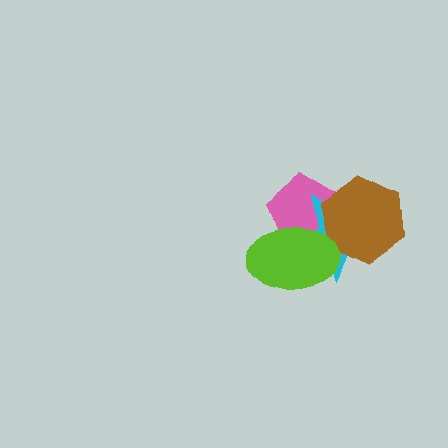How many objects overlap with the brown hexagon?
3 objects overlap with the brown hexagon.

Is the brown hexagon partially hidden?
Yes, it is partially covered by another shape.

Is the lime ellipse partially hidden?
No, no other shape covers it.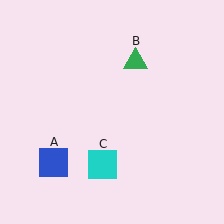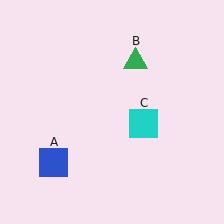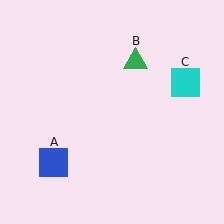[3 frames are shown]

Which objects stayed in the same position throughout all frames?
Blue square (object A) and green triangle (object B) remained stationary.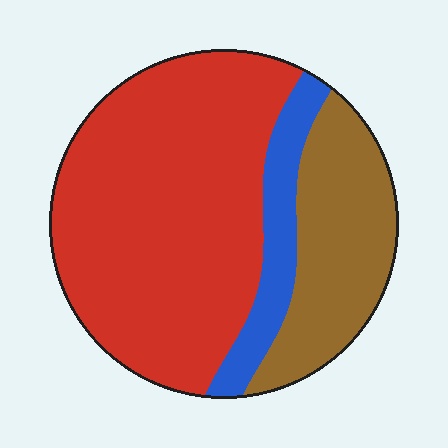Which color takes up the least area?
Blue, at roughly 10%.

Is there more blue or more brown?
Brown.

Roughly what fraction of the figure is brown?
Brown covers about 25% of the figure.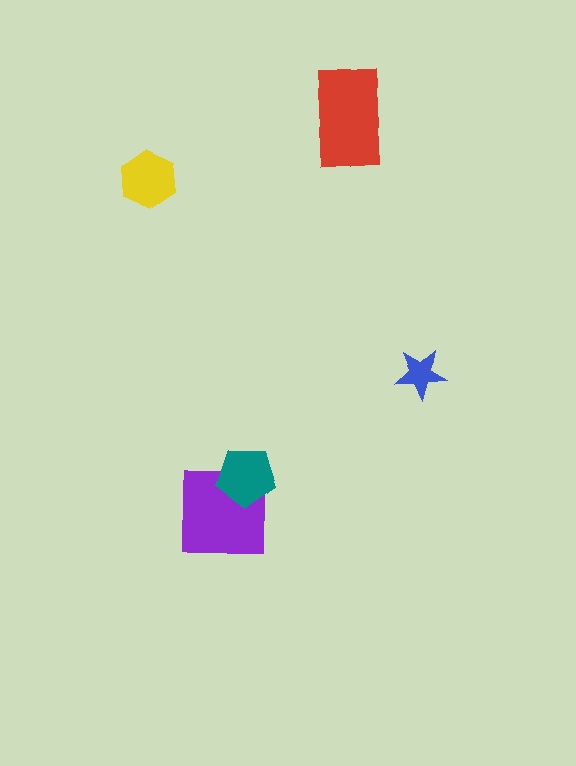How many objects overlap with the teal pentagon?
1 object overlaps with the teal pentagon.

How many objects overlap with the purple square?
1 object overlaps with the purple square.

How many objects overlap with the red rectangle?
0 objects overlap with the red rectangle.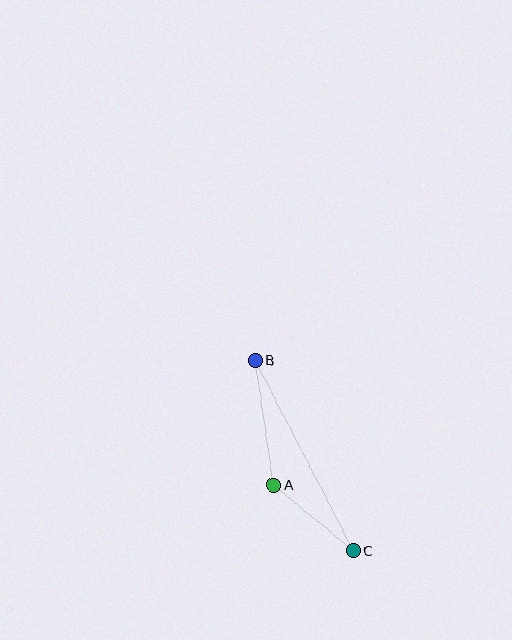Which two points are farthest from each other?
Points B and C are farthest from each other.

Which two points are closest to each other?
Points A and C are closest to each other.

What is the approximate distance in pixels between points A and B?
The distance between A and B is approximately 126 pixels.